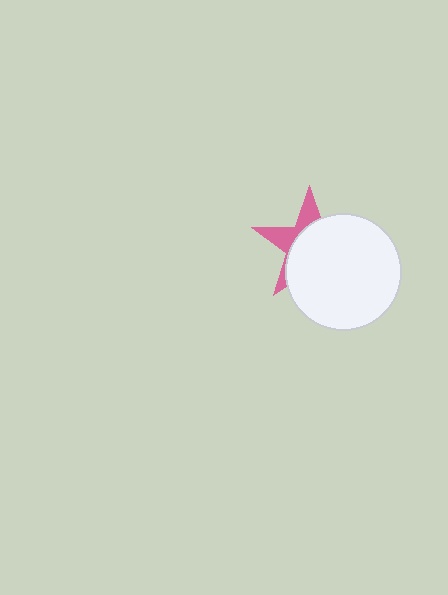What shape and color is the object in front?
The object in front is a white circle.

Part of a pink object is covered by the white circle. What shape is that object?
It is a star.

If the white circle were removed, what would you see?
You would see the complete pink star.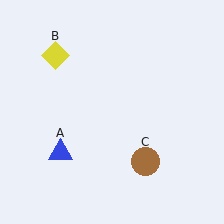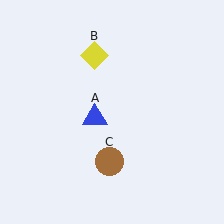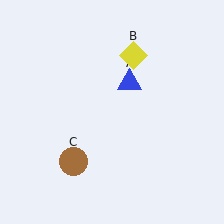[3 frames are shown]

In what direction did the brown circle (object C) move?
The brown circle (object C) moved left.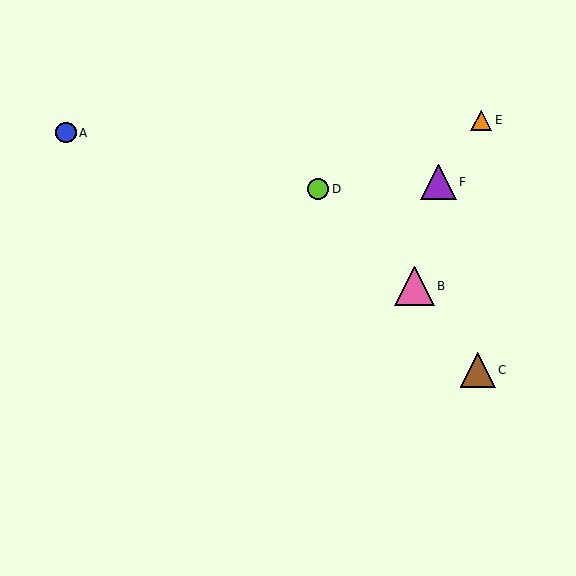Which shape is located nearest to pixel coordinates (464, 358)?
The brown triangle (labeled C) at (478, 370) is nearest to that location.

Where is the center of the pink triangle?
The center of the pink triangle is at (414, 286).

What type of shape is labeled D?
Shape D is a lime circle.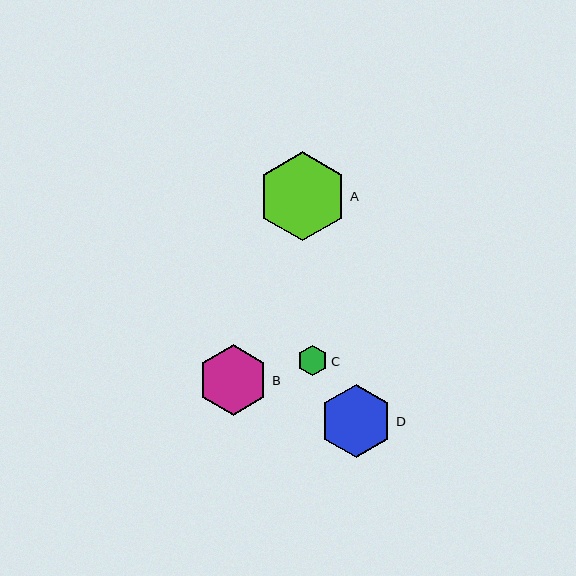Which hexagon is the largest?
Hexagon A is the largest with a size of approximately 89 pixels.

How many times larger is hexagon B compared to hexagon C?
Hexagon B is approximately 2.3 times the size of hexagon C.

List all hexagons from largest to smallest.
From largest to smallest: A, D, B, C.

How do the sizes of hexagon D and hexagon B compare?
Hexagon D and hexagon B are approximately the same size.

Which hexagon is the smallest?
Hexagon C is the smallest with a size of approximately 31 pixels.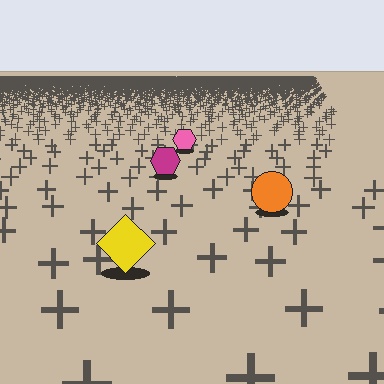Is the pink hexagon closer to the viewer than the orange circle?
No. The orange circle is closer — you can tell from the texture gradient: the ground texture is coarser near it.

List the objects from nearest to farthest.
From nearest to farthest: the yellow diamond, the orange circle, the magenta hexagon, the pink hexagon.